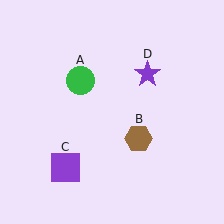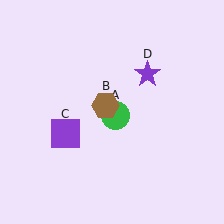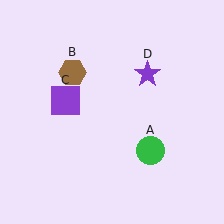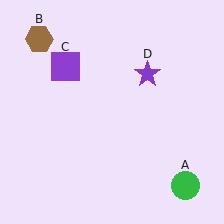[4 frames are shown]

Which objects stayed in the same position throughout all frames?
Purple star (object D) remained stationary.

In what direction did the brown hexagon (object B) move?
The brown hexagon (object B) moved up and to the left.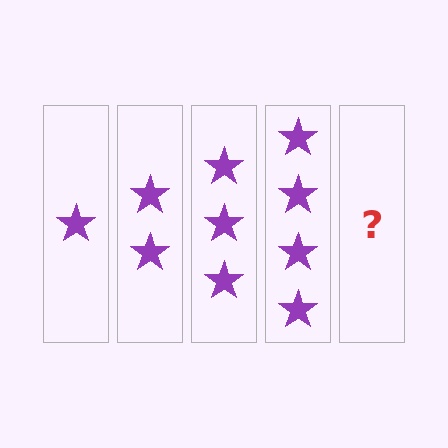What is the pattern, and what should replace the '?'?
The pattern is that each step adds one more star. The '?' should be 5 stars.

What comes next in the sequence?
The next element should be 5 stars.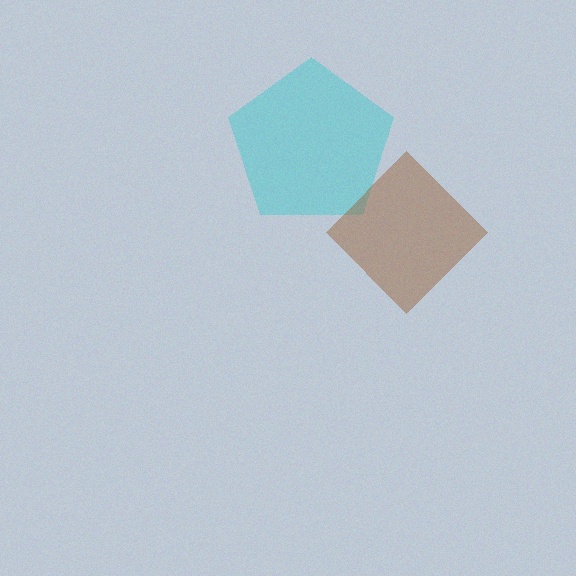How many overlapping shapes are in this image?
There are 2 overlapping shapes in the image.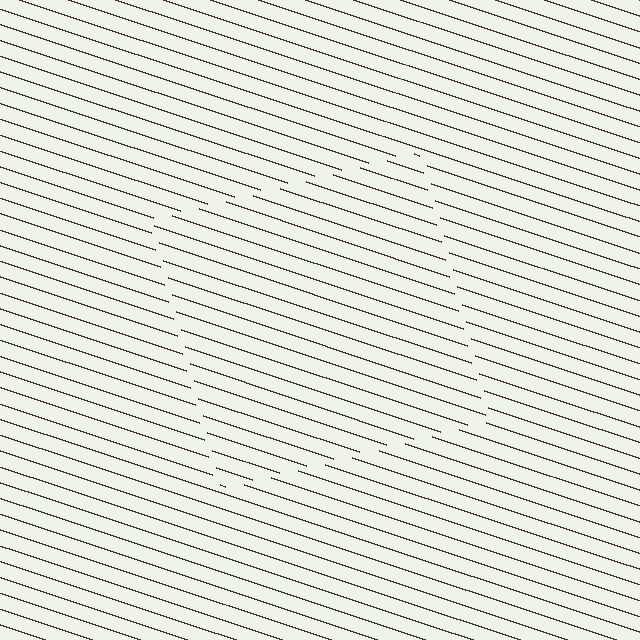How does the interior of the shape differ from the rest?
The interior of the shape contains the same grating, shifted by half a period — the contour is defined by the phase discontinuity where line-ends from the inner and outer gratings abut.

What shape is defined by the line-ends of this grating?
An illusory square. The interior of the shape contains the same grating, shifted by half a period — the contour is defined by the phase discontinuity where line-ends from the inner and outer gratings abut.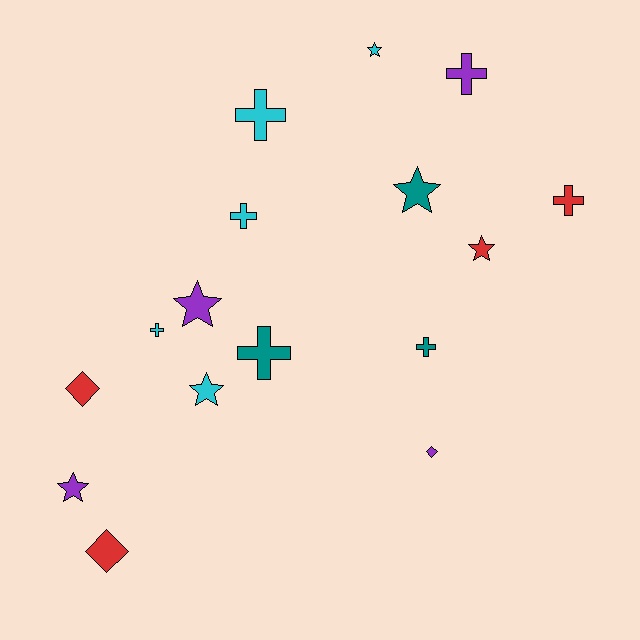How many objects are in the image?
There are 16 objects.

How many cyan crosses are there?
There are 3 cyan crosses.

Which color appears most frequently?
Cyan, with 5 objects.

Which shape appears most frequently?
Cross, with 7 objects.